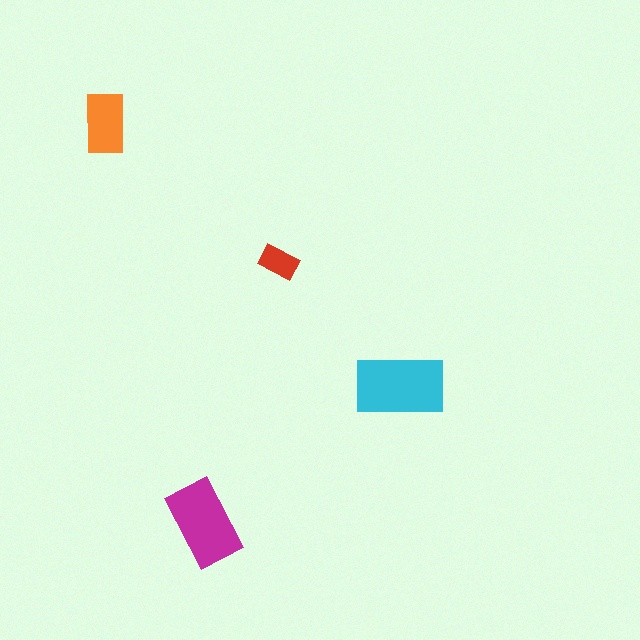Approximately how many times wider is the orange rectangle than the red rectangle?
About 1.5 times wider.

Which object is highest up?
The orange rectangle is topmost.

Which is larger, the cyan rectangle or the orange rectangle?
The cyan one.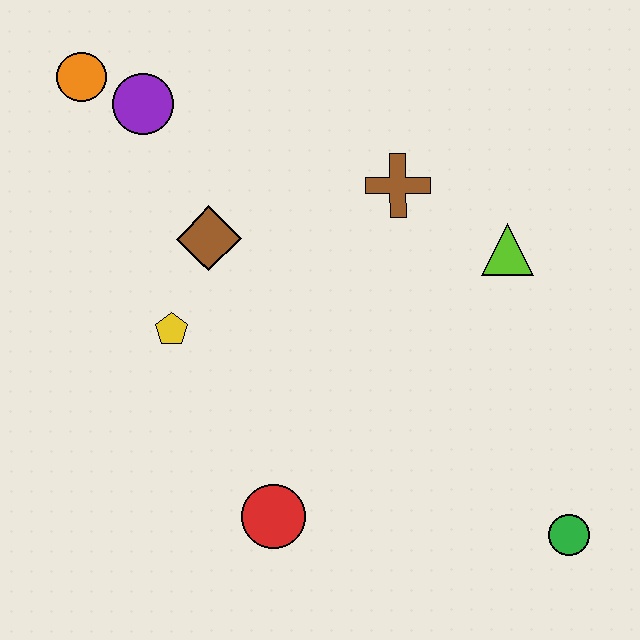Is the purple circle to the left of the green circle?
Yes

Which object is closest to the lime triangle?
The brown cross is closest to the lime triangle.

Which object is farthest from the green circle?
The orange circle is farthest from the green circle.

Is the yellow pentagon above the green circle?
Yes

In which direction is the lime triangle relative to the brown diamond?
The lime triangle is to the right of the brown diamond.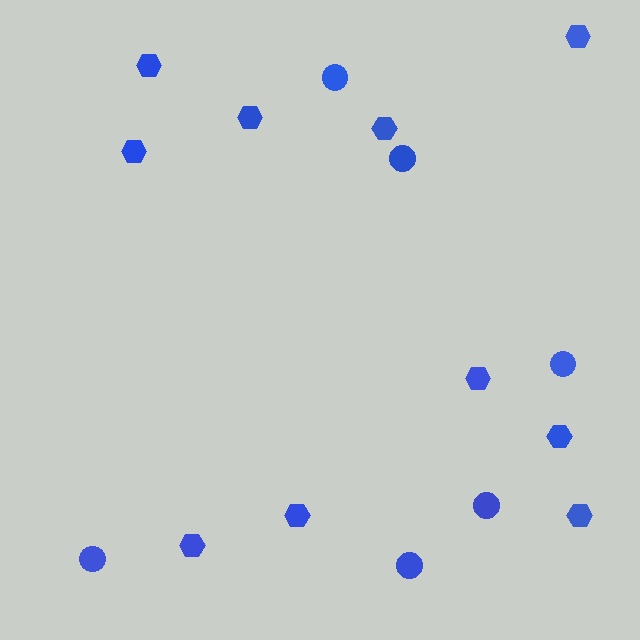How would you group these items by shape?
There are 2 groups: one group of hexagons (10) and one group of circles (6).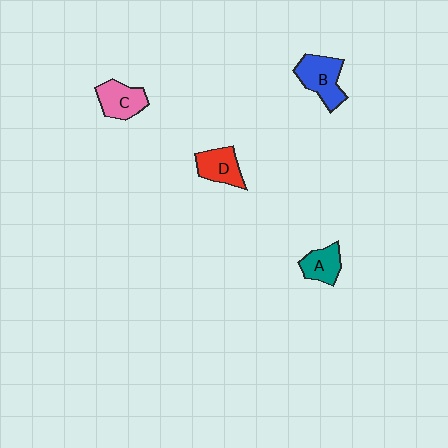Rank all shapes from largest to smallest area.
From largest to smallest: B (blue), C (pink), D (red), A (teal).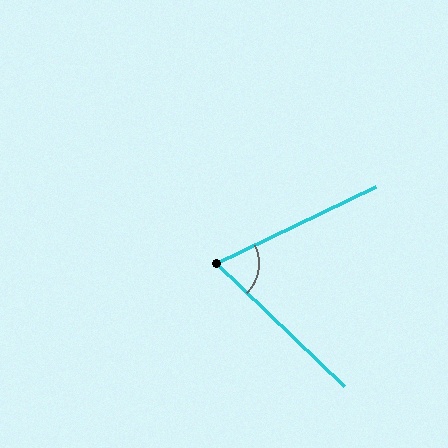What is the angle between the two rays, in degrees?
Approximately 70 degrees.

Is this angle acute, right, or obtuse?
It is acute.